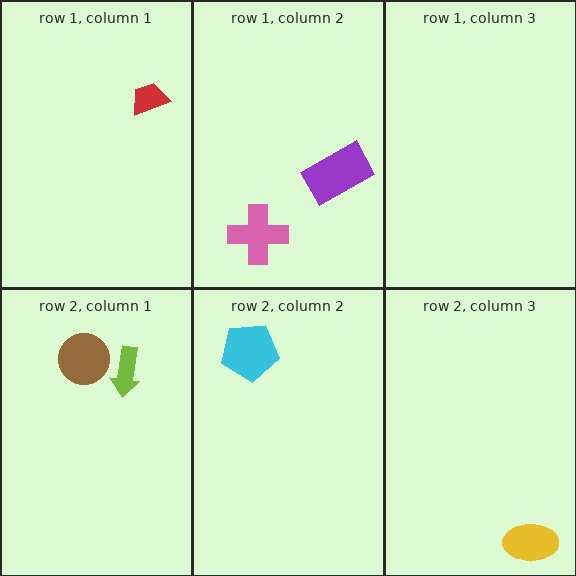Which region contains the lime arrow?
The row 2, column 1 region.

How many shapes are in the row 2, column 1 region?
2.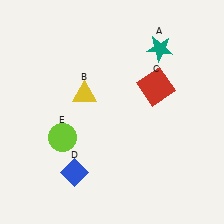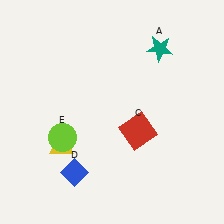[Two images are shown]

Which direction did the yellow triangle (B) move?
The yellow triangle (B) moved down.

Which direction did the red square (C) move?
The red square (C) moved down.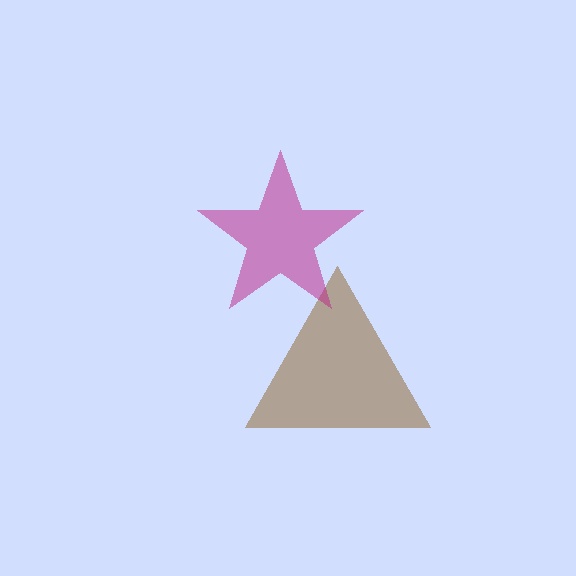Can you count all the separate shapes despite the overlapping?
Yes, there are 2 separate shapes.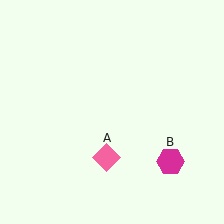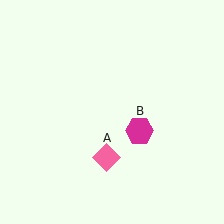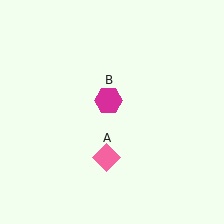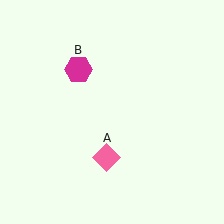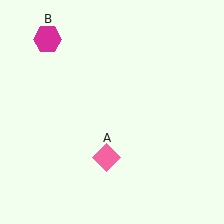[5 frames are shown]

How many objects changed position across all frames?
1 object changed position: magenta hexagon (object B).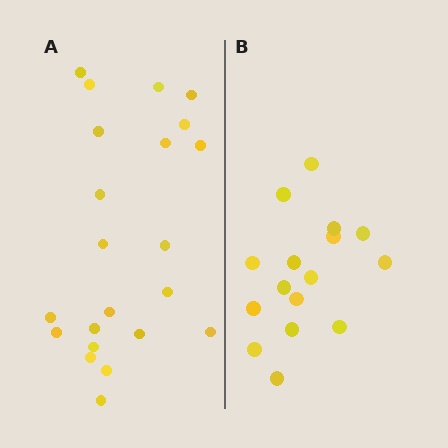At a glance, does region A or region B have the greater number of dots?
Region A (the left region) has more dots.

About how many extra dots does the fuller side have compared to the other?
Region A has about 6 more dots than region B.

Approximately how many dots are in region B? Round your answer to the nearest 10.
About 20 dots. (The exact count is 16, which rounds to 20.)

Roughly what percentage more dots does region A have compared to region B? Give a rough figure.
About 40% more.